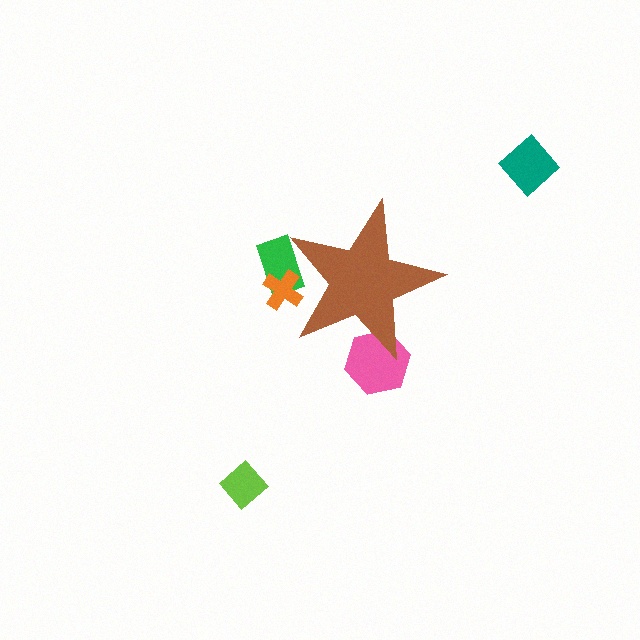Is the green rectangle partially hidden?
Yes, the green rectangle is partially hidden behind the brown star.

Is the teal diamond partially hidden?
No, the teal diamond is fully visible.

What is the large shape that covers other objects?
A brown star.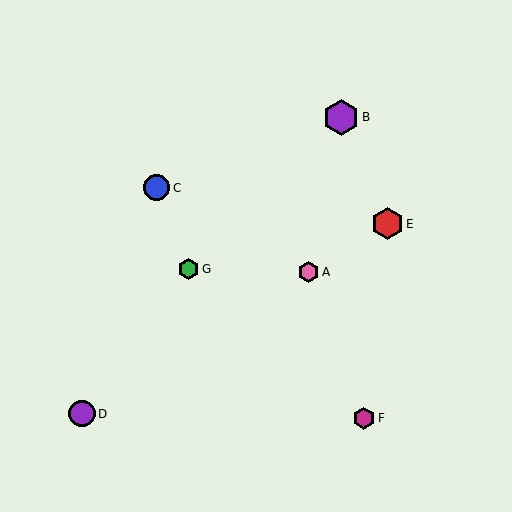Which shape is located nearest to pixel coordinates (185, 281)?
The green hexagon (labeled G) at (189, 269) is nearest to that location.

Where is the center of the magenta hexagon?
The center of the magenta hexagon is at (364, 418).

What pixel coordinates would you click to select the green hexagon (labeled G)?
Click at (189, 269) to select the green hexagon G.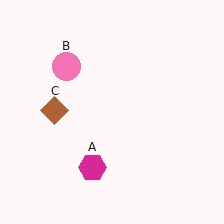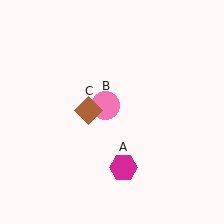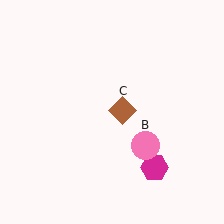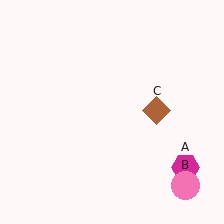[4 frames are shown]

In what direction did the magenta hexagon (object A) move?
The magenta hexagon (object A) moved right.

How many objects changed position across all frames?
3 objects changed position: magenta hexagon (object A), pink circle (object B), brown diamond (object C).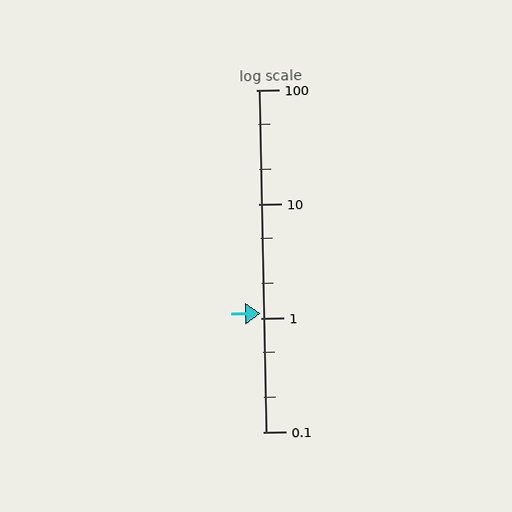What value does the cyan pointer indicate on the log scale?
The pointer indicates approximately 1.1.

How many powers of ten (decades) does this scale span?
The scale spans 3 decades, from 0.1 to 100.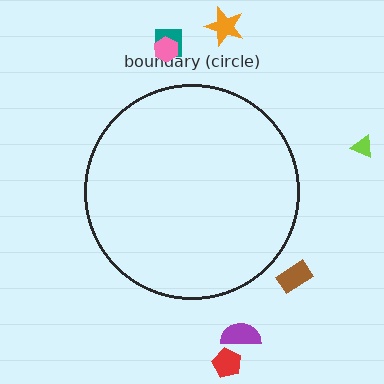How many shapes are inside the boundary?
0 inside, 7 outside.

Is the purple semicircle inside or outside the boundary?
Outside.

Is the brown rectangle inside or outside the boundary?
Outside.